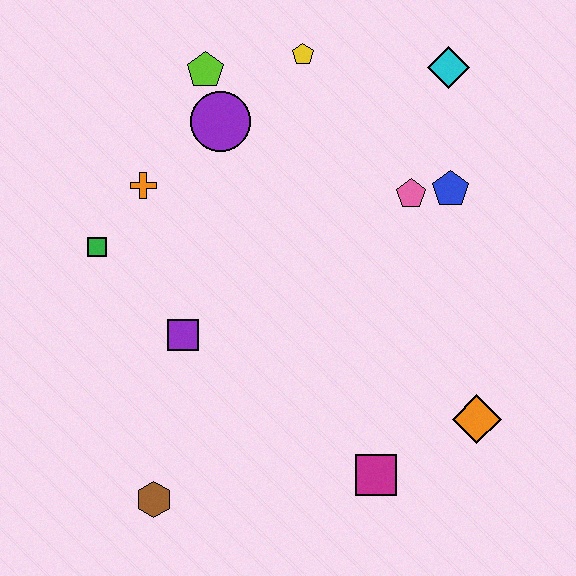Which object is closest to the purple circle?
The lime pentagon is closest to the purple circle.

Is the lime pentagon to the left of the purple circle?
Yes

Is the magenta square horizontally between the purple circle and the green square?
No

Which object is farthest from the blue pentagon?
The brown hexagon is farthest from the blue pentagon.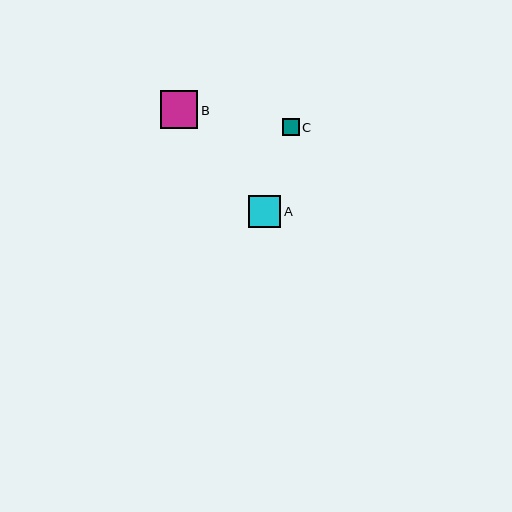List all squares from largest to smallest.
From largest to smallest: B, A, C.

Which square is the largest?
Square B is the largest with a size of approximately 38 pixels.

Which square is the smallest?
Square C is the smallest with a size of approximately 17 pixels.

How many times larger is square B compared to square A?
Square B is approximately 1.2 times the size of square A.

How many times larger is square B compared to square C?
Square B is approximately 2.3 times the size of square C.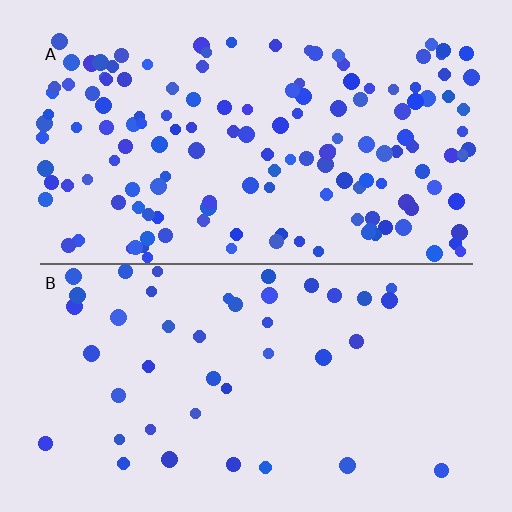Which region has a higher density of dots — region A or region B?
A (the top).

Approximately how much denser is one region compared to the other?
Approximately 3.5× — region A over region B.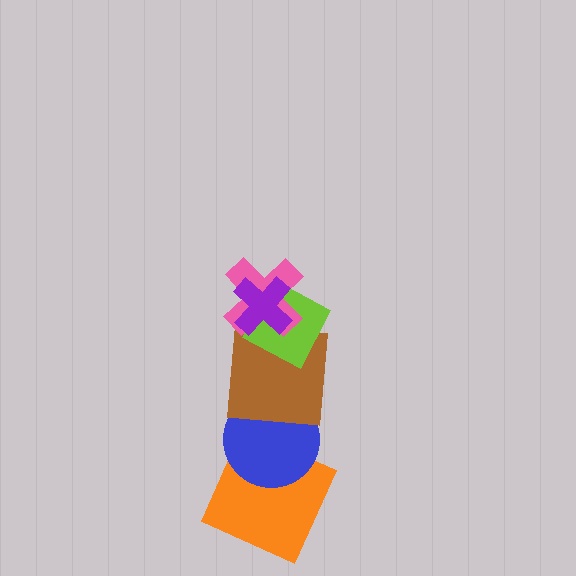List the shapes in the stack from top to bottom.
From top to bottom: the purple cross, the pink cross, the lime diamond, the brown square, the blue circle, the orange square.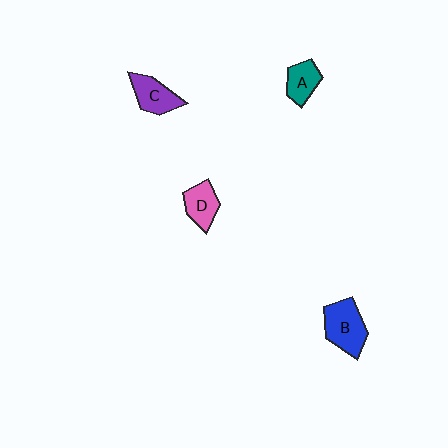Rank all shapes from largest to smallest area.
From largest to smallest: B (blue), C (purple), D (pink), A (teal).